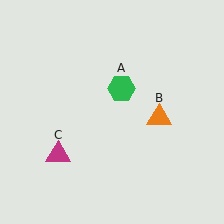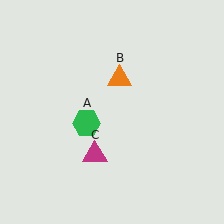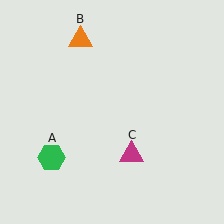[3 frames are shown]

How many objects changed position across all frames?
3 objects changed position: green hexagon (object A), orange triangle (object B), magenta triangle (object C).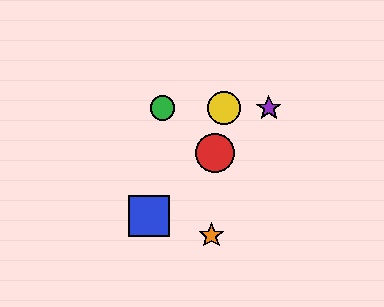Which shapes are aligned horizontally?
The green circle, the yellow circle, the purple star are aligned horizontally.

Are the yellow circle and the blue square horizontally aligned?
No, the yellow circle is at y≈108 and the blue square is at y≈216.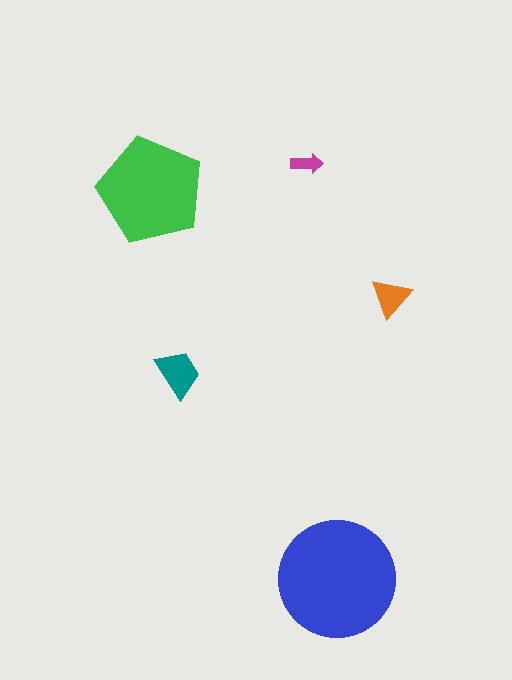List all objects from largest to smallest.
The blue circle, the green pentagon, the teal trapezoid, the orange triangle, the magenta arrow.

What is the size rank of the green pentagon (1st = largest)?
2nd.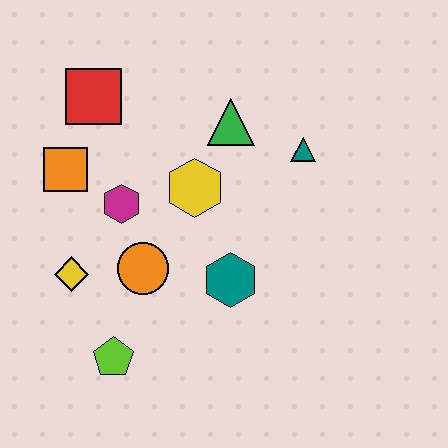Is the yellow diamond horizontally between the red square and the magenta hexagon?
No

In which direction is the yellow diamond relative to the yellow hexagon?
The yellow diamond is to the left of the yellow hexagon.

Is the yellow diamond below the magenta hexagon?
Yes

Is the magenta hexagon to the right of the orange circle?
No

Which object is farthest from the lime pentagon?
The teal triangle is farthest from the lime pentagon.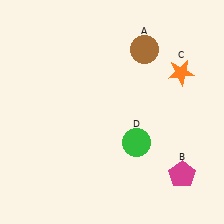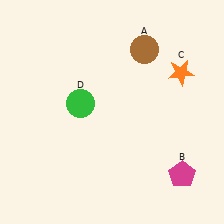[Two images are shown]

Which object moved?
The green circle (D) moved left.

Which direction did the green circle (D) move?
The green circle (D) moved left.